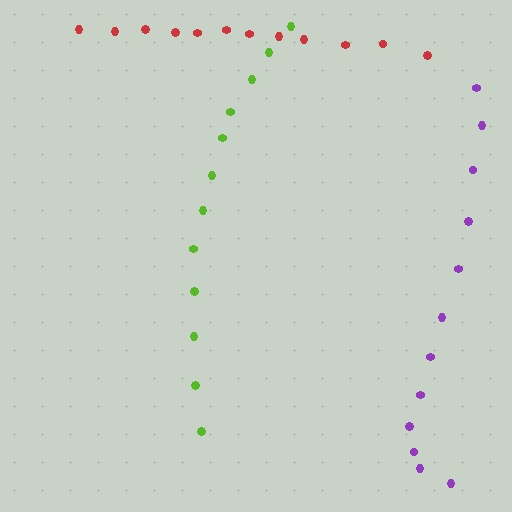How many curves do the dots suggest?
There are 3 distinct paths.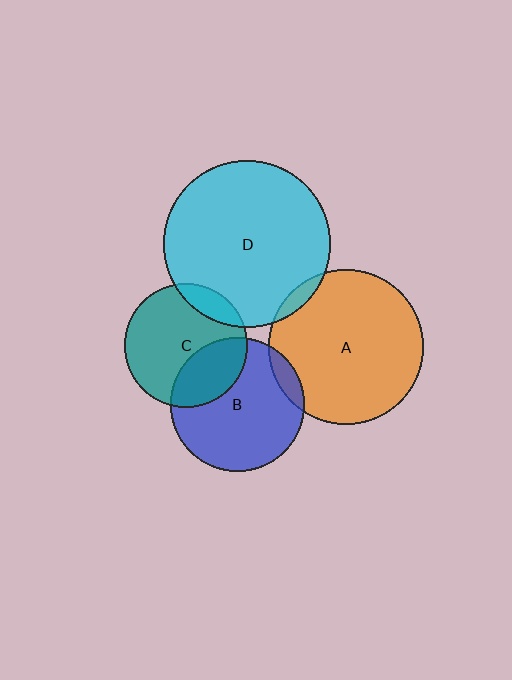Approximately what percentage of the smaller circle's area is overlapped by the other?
Approximately 30%.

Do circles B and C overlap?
Yes.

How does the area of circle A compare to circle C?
Approximately 1.6 times.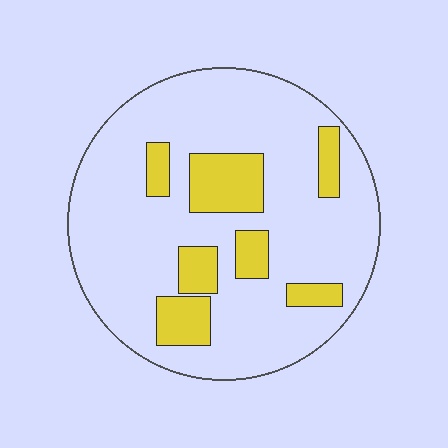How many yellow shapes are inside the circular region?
7.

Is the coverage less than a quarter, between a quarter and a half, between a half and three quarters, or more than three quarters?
Less than a quarter.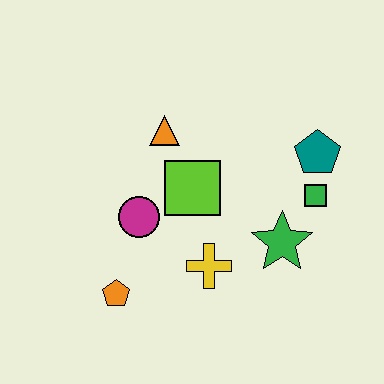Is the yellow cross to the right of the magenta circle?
Yes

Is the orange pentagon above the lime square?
No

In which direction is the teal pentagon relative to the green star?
The teal pentagon is above the green star.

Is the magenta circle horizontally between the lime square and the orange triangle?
No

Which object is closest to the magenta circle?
The lime square is closest to the magenta circle.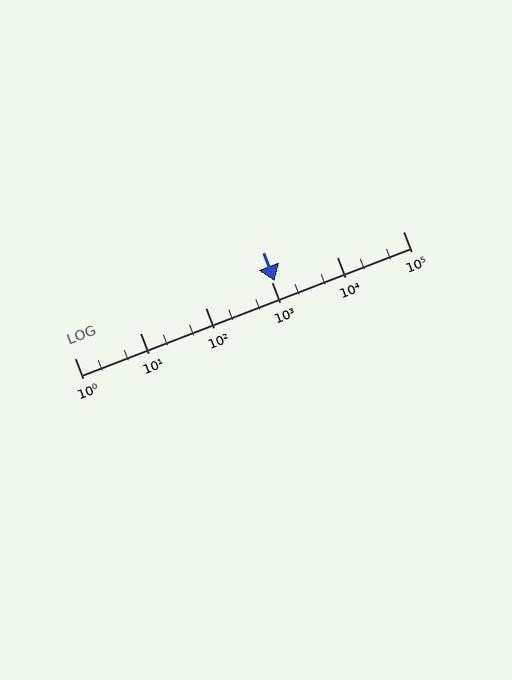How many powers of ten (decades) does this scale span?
The scale spans 5 decades, from 1 to 100000.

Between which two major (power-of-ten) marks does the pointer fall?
The pointer is between 1000 and 10000.